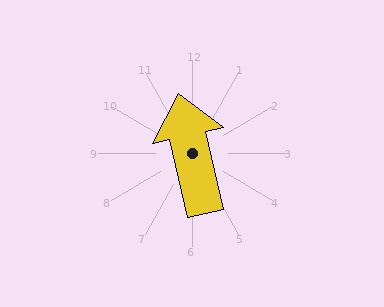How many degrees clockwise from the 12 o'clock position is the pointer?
Approximately 347 degrees.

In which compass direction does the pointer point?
North.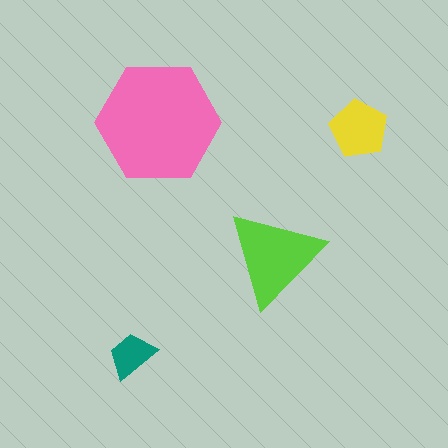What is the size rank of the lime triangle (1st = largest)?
2nd.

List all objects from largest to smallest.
The pink hexagon, the lime triangle, the yellow pentagon, the teal trapezoid.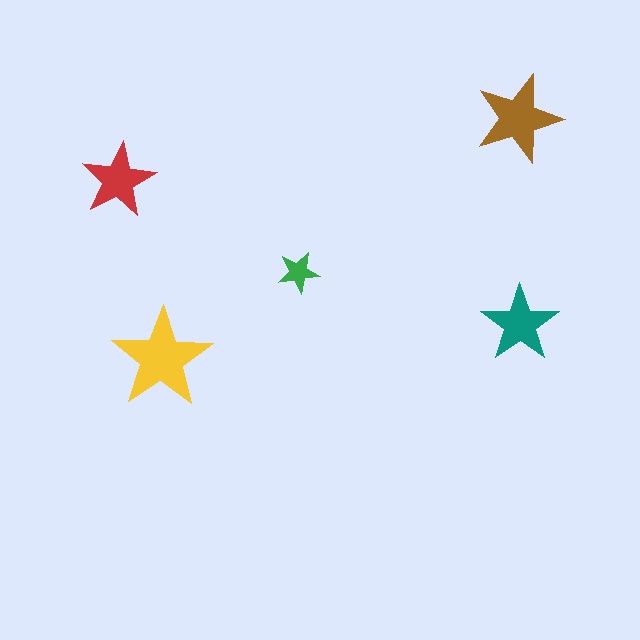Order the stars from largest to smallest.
the yellow one, the brown one, the teal one, the red one, the green one.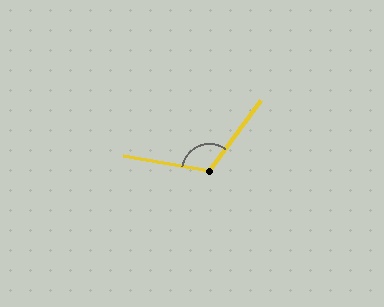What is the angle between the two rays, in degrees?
Approximately 116 degrees.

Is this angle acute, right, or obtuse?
It is obtuse.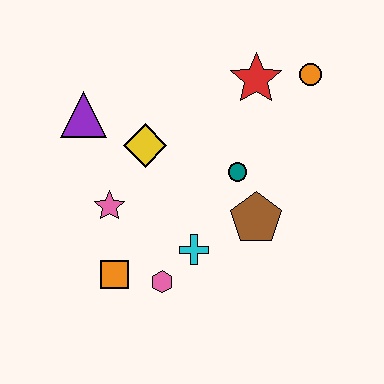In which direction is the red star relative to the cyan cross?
The red star is above the cyan cross.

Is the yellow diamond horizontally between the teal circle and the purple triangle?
Yes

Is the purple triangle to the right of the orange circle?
No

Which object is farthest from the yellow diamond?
The orange circle is farthest from the yellow diamond.